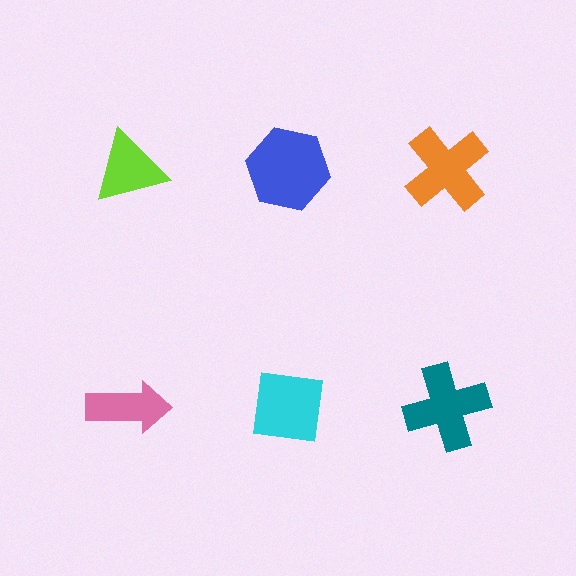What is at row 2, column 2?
A cyan square.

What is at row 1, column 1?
A lime triangle.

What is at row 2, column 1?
A pink arrow.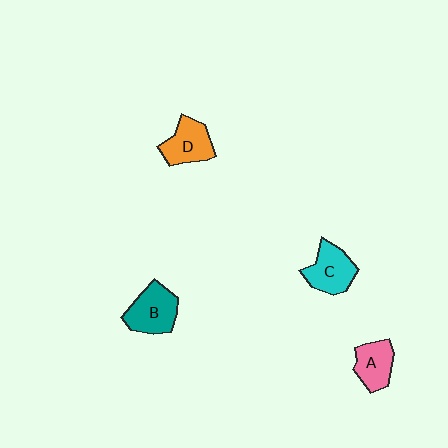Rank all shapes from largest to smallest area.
From largest to smallest: B (teal), C (cyan), D (orange), A (pink).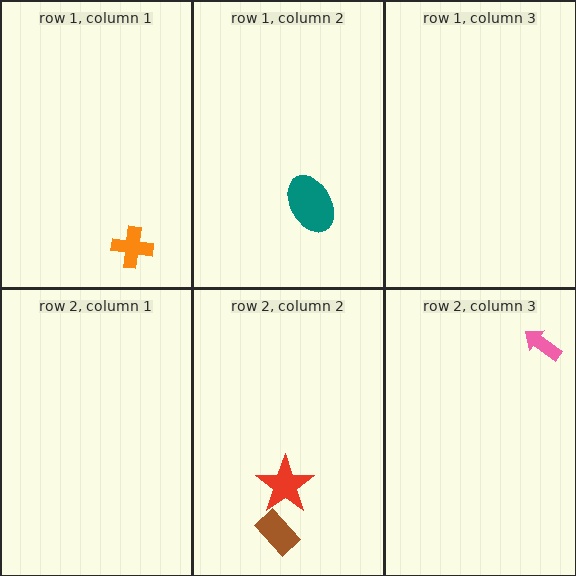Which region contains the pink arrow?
The row 2, column 3 region.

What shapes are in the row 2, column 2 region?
The brown rectangle, the red star.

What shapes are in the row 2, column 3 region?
The pink arrow.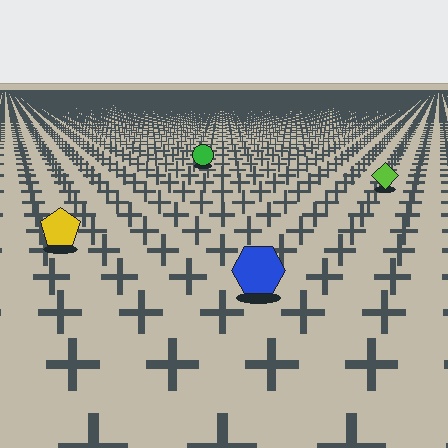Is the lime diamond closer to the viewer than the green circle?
Yes. The lime diamond is closer — you can tell from the texture gradient: the ground texture is coarser near it.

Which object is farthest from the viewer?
The green circle is farthest from the viewer. It appears smaller and the ground texture around it is denser.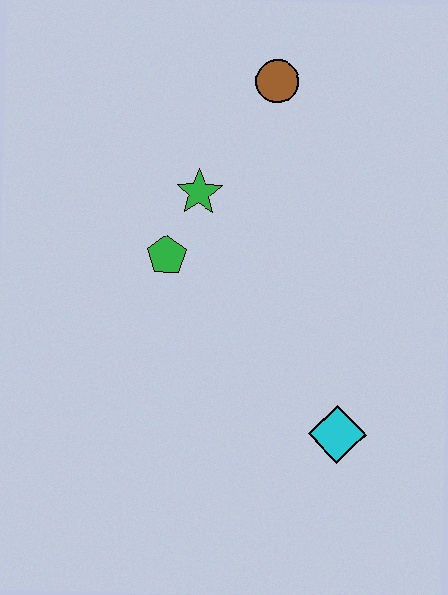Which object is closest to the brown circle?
The green star is closest to the brown circle.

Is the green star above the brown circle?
No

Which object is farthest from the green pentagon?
The cyan diamond is farthest from the green pentagon.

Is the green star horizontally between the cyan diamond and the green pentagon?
Yes